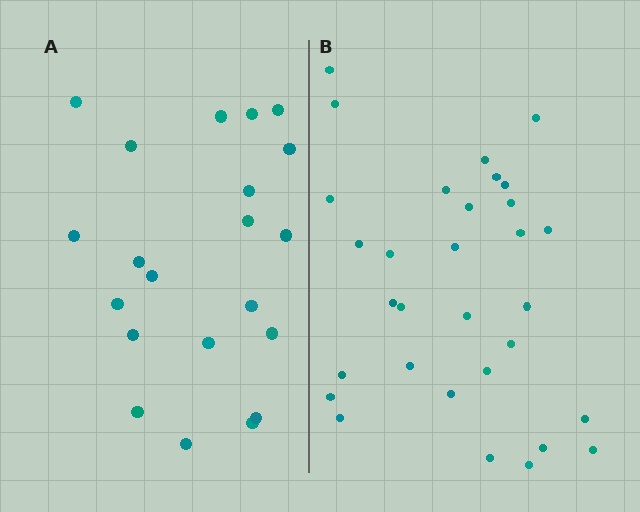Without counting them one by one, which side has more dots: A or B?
Region B (the right region) has more dots.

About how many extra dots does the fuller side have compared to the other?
Region B has roughly 10 or so more dots than region A.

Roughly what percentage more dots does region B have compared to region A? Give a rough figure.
About 50% more.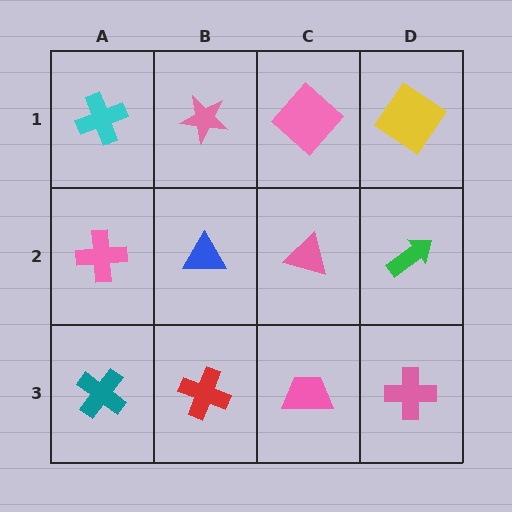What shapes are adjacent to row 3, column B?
A blue triangle (row 2, column B), a teal cross (row 3, column A), a pink trapezoid (row 3, column C).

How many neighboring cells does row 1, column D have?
2.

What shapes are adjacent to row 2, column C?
A pink diamond (row 1, column C), a pink trapezoid (row 3, column C), a blue triangle (row 2, column B), a green arrow (row 2, column D).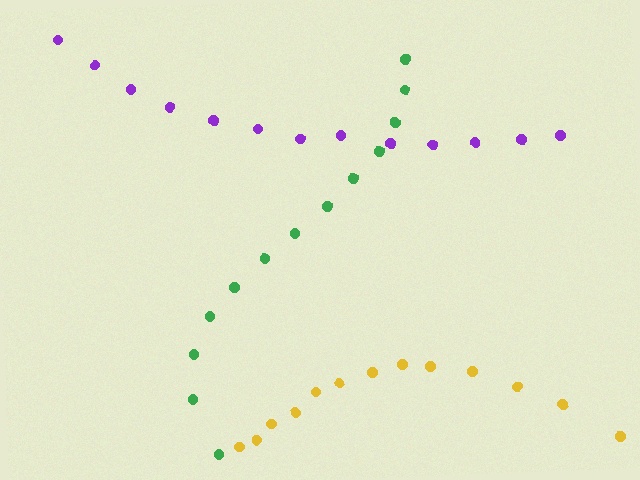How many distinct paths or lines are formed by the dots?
There are 3 distinct paths.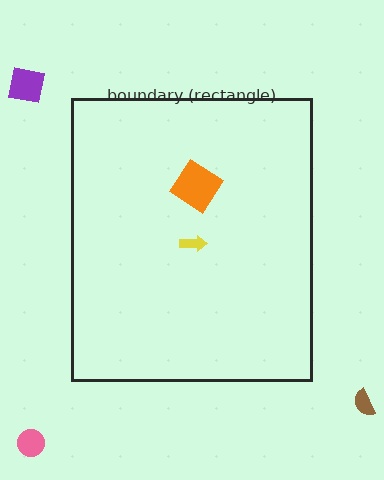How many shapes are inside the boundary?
2 inside, 3 outside.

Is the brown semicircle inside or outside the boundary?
Outside.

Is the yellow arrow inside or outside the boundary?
Inside.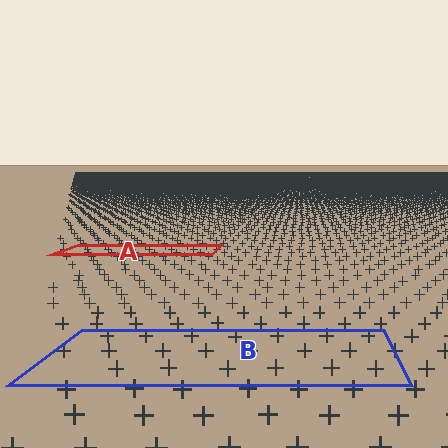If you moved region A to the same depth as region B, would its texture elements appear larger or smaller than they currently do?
They would appear larger. At a closer depth, the same texture elements are projected at a bigger on-screen size.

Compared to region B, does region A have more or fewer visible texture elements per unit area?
Region A has more texture elements per unit area — they are packed more densely because it is farther away.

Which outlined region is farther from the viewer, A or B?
Region A is farther from the viewer — the texture elements inside it appear smaller and more densely packed.